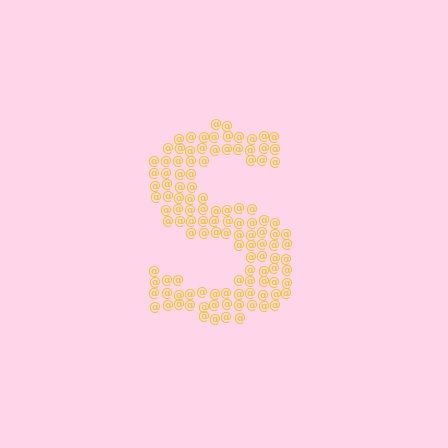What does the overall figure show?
The overall figure shows the letter S.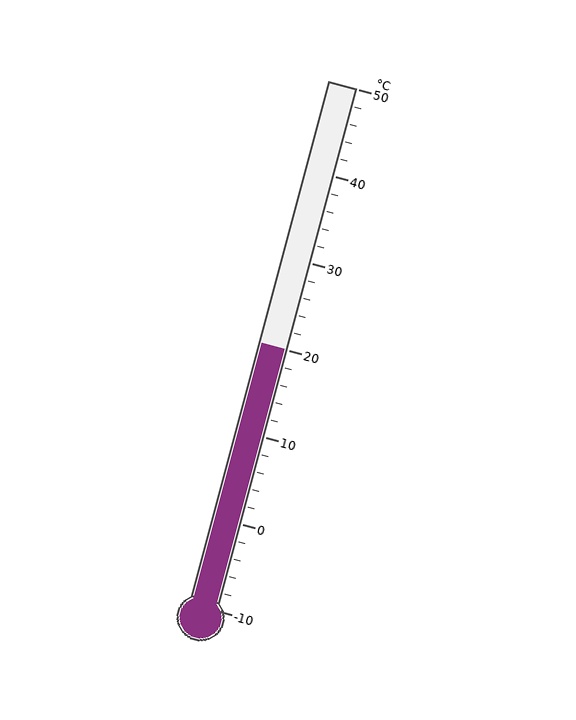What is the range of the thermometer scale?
The thermometer scale ranges from -10°C to 50°C.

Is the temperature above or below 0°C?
The temperature is above 0°C.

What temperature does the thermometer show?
The thermometer shows approximately 20°C.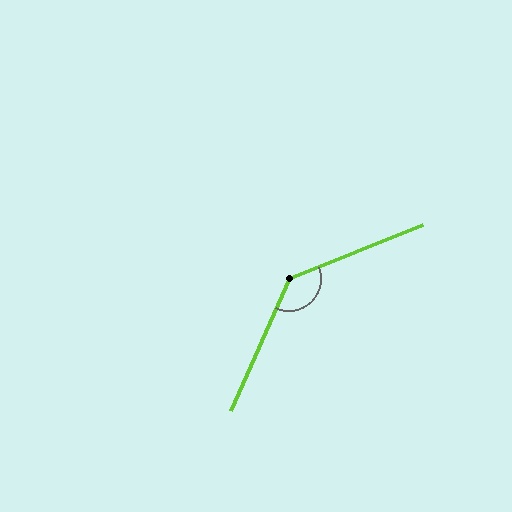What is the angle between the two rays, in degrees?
Approximately 136 degrees.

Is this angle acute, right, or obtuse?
It is obtuse.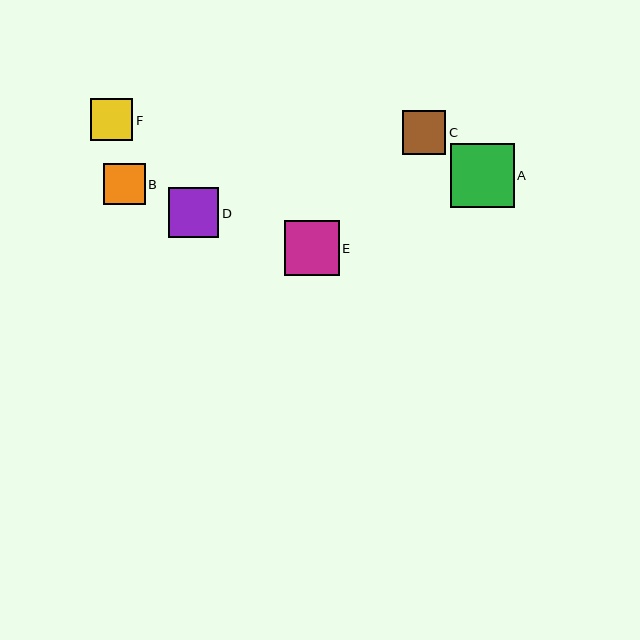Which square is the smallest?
Square B is the smallest with a size of approximately 41 pixels.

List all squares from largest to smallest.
From largest to smallest: A, E, D, C, F, B.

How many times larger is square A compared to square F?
Square A is approximately 1.5 times the size of square F.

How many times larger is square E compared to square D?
Square E is approximately 1.1 times the size of square D.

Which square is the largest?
Square A is the largest with a size of approximately 63 pixels.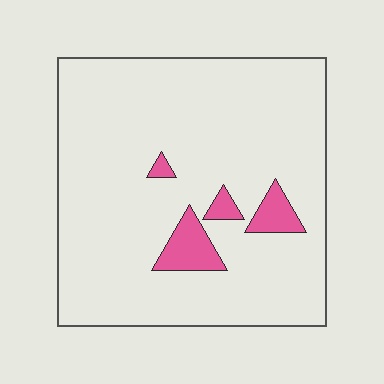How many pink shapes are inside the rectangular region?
4.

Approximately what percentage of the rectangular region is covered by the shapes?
Approximately 10%.